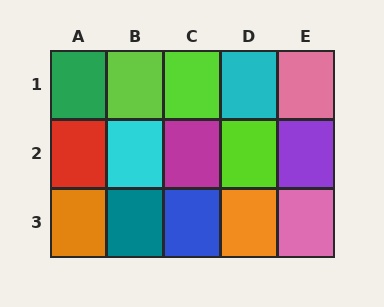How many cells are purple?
1 cell is purple.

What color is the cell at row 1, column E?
Pink.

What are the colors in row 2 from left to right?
Red, cyan, magenta, lime, purple.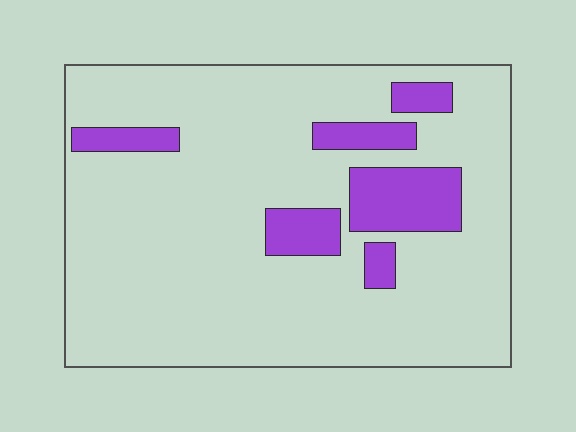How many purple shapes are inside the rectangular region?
6.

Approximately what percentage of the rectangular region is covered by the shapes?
Approximately 15%.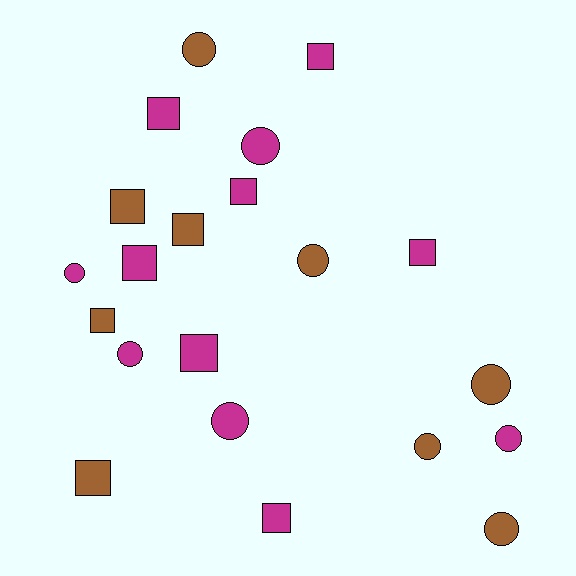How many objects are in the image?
There are 21 objects.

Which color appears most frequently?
Magenta, with 12 objects.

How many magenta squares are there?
There are 7 magenta squares.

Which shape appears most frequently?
Square, with 11 objects.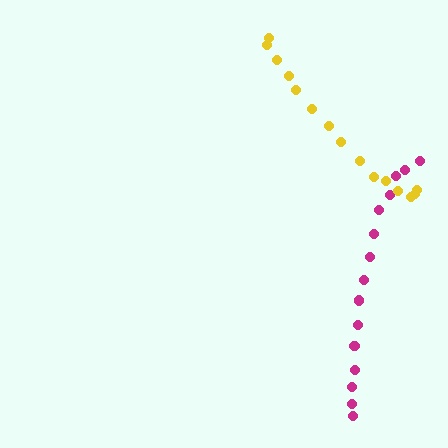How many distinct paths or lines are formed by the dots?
There are 2 distinct paths.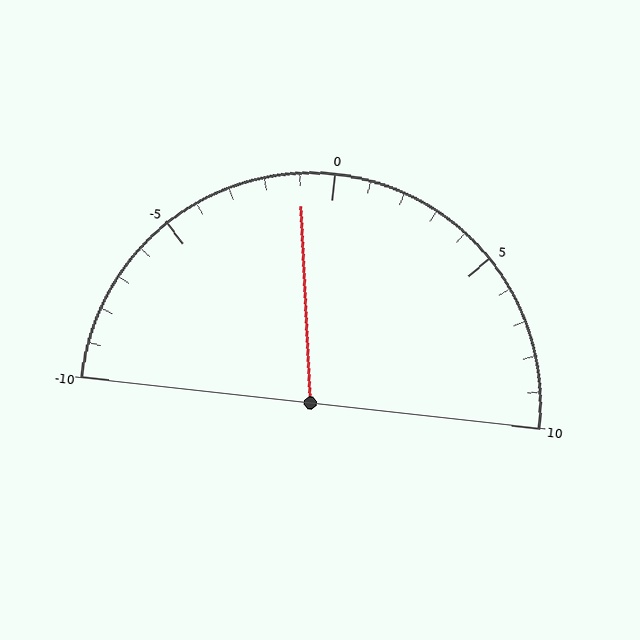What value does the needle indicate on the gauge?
The needle indicates approximately -1.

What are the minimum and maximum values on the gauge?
The gauge ranges from -10 to 10.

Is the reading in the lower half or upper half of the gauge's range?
The reading is in the lower half of the range (-10 to 10).